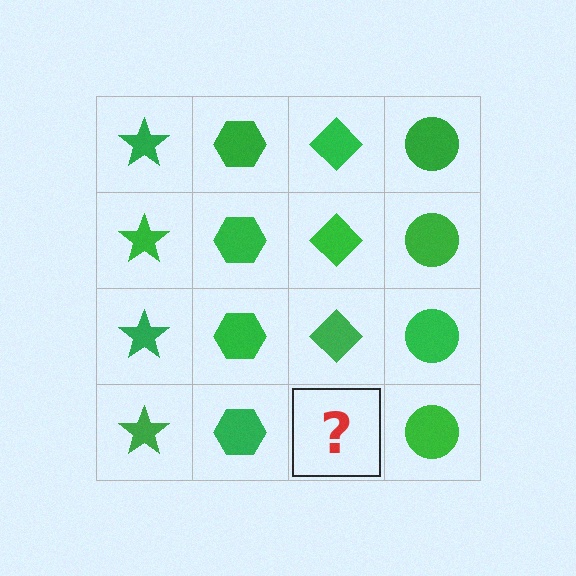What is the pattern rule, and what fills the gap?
The rule is that each column has a consistent shape. The gap should be filled with a green diamond.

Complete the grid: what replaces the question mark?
The question mark should be replaced with a green diamond.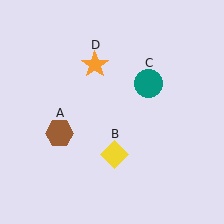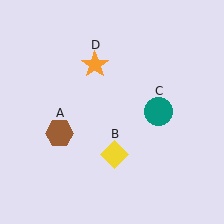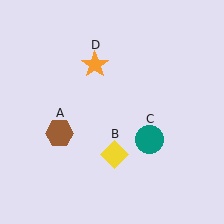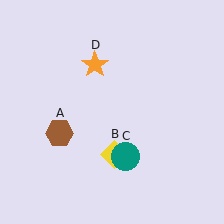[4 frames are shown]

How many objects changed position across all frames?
1 object changed position: teal circle (object C).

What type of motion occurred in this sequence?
The teal circle (object C) rotated clockwise around the center of the scene.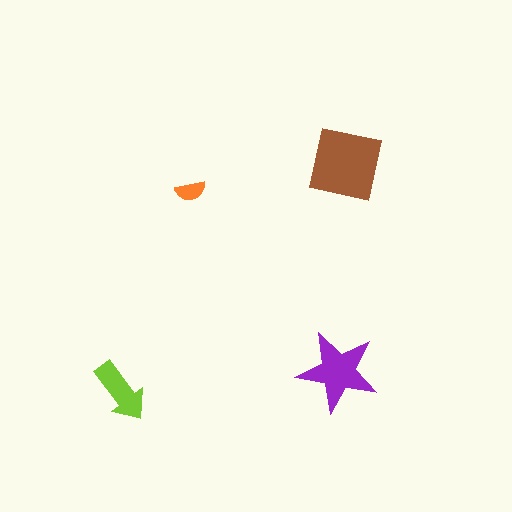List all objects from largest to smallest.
The brown square, the purple star, the lime arrow, the orange semicircle.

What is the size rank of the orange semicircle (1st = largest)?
4th.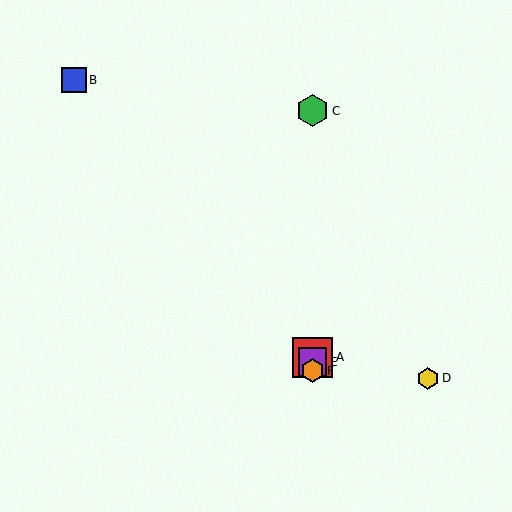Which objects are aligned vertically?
Objects A, C, E, F are aligned vertically.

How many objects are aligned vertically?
4 objects (A, C, E, F) are aligned vertically.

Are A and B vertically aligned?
No, A is at x≈312 and B is at x≈74.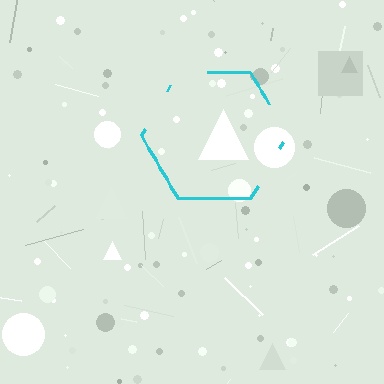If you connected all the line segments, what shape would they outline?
They would outline a hexagon.